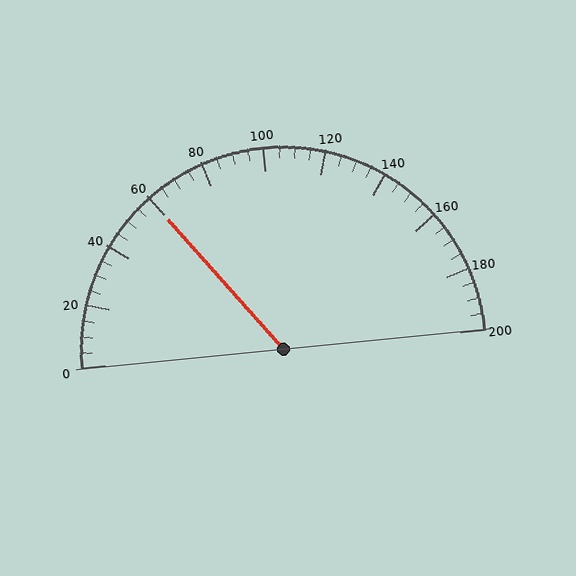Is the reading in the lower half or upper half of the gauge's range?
The reading is in the lower half of the range (0 to 200).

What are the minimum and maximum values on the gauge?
The gauge ranges from 0 to 200.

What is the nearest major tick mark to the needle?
The nearest major tick mark is 60.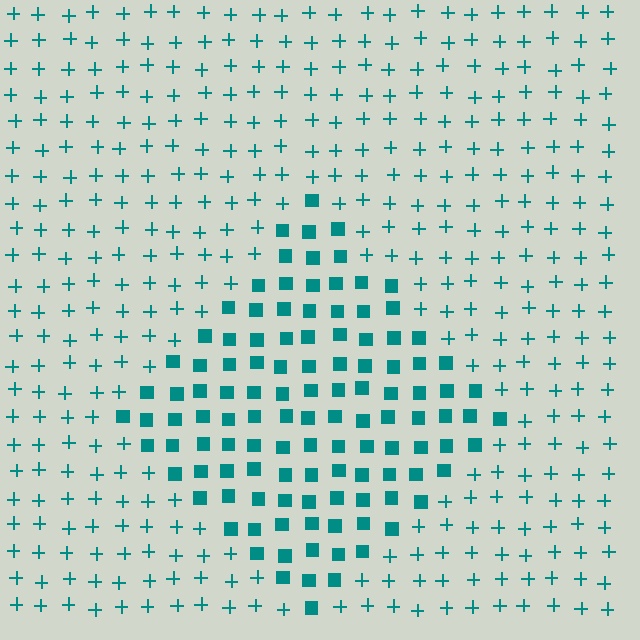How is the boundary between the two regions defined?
The boundary is defined by a change in element shape: squares inside vs. plus signs outside. All elements share the same color and spacing.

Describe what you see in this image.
The image is filled with small teal elements arranged in a uniform grid. A diamond-shaped region contains squares, while the surrounding area contains plus signs. The boundary is defined purely by the change in element shape.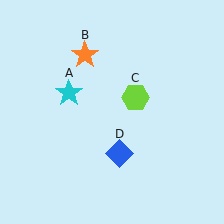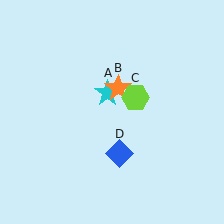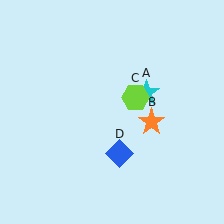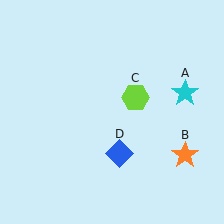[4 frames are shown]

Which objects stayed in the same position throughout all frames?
Lime hexagon (object C) and blue diamond (object D) remained stationary.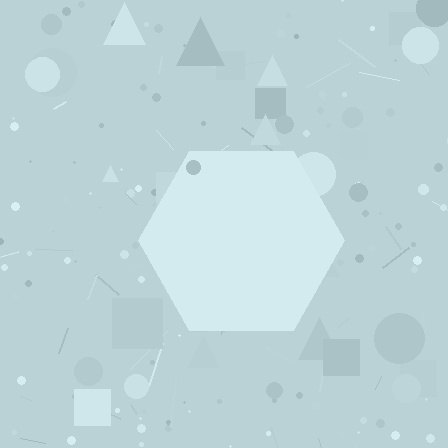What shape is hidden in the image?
A hexagon is hidden in the image.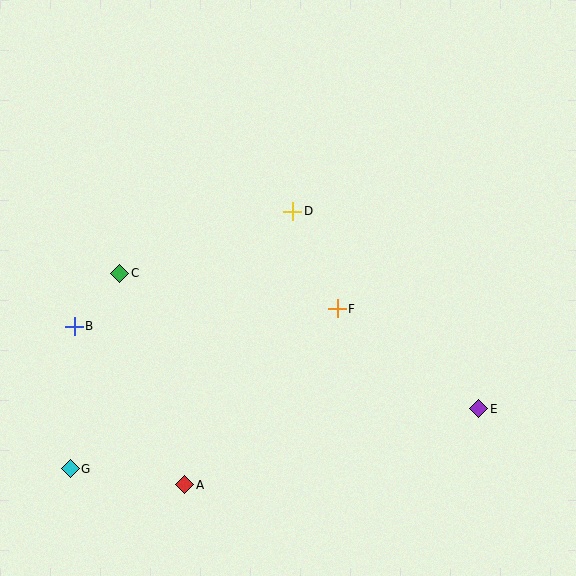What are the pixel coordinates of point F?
Point F is at (337, 309).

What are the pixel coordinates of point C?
Point C is at (120, 273).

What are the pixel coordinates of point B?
Point B is at (74, 326).